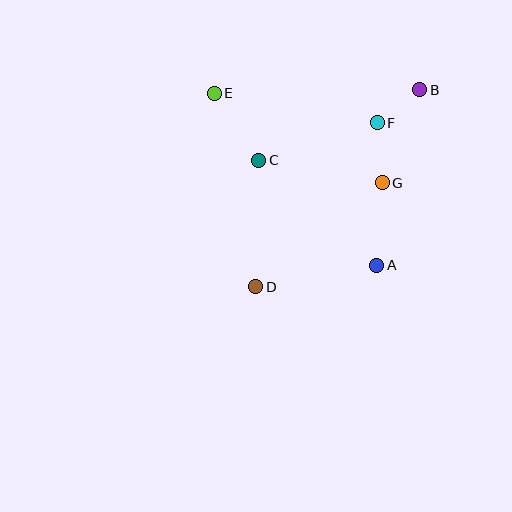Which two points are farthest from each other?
Points B and D are farthest from each other.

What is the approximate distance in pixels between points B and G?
The distance between B and G is approximately 100 pixels.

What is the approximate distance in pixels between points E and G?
The distance between E and G is approximately 190 pixels.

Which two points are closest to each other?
Points B and F are closest to each other.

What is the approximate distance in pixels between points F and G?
The distance between F and G is approximately 60 pixels.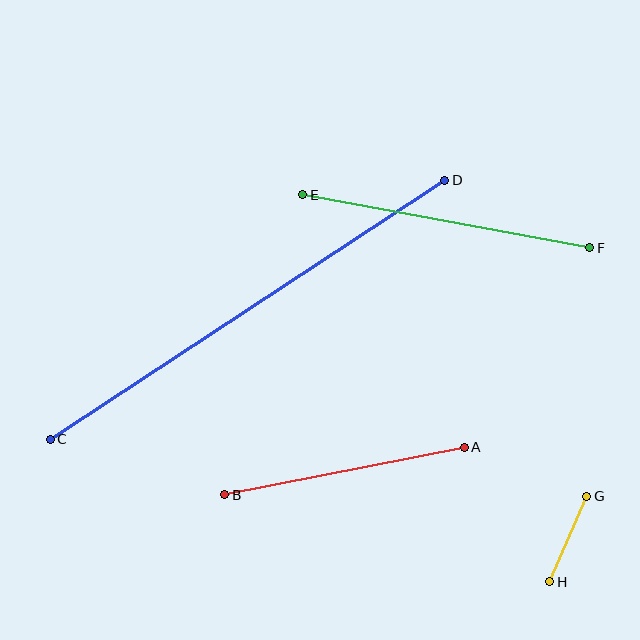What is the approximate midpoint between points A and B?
The midpoint is at approximately (345, 471) pixels.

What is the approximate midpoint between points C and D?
The midpoint is at approximately (247, 310) pixels.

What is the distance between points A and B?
The distance is approximately 244 pixels.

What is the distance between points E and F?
The distance is approximately 292 pixels.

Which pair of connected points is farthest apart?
Points C and D are farthest apart.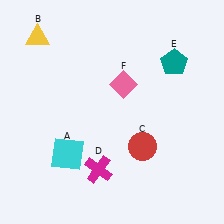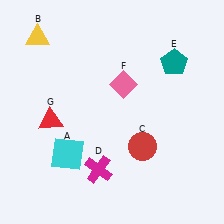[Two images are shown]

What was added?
A red triangle (G) was added in Image 2.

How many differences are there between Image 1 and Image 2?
There is 1 difference between the two images.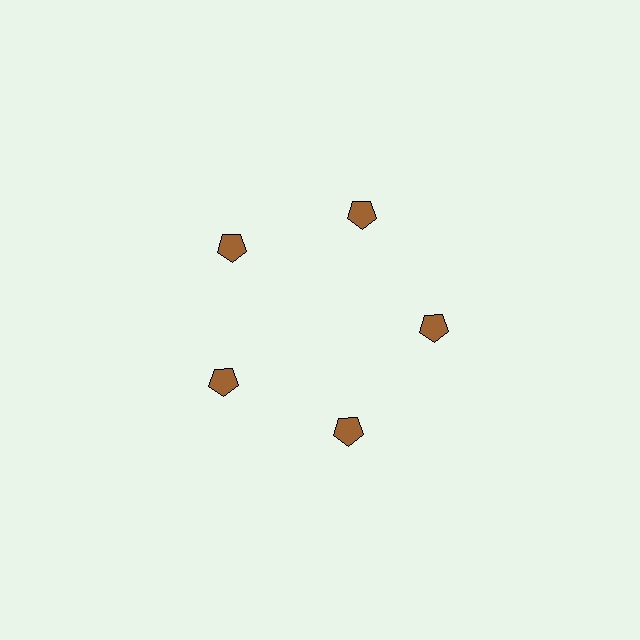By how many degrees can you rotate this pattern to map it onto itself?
The pattern maps onto itself every 72 degrees of rotation.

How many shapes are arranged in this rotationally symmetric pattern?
There are 5 shapes, arranged in 5 groups of 1.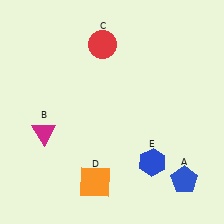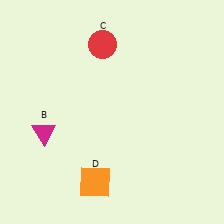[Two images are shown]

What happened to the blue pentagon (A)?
The blue pentagon (A) was removed in Image 2. It was in the bottom-right area of Image 1.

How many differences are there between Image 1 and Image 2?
There are 2 differences between the two images.